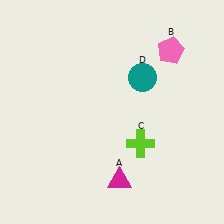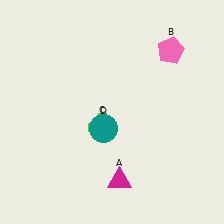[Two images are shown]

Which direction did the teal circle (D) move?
The teal circle (D) moved down.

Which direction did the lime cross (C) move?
The lime cross (C) moved left.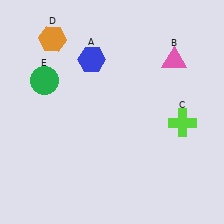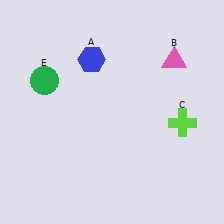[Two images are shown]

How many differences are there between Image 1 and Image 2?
There is 1 difference between the two images.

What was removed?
The orange hexagon (D) was removed in Image 2.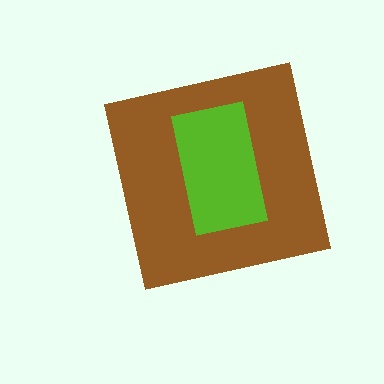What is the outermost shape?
The brown square.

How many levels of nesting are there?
2.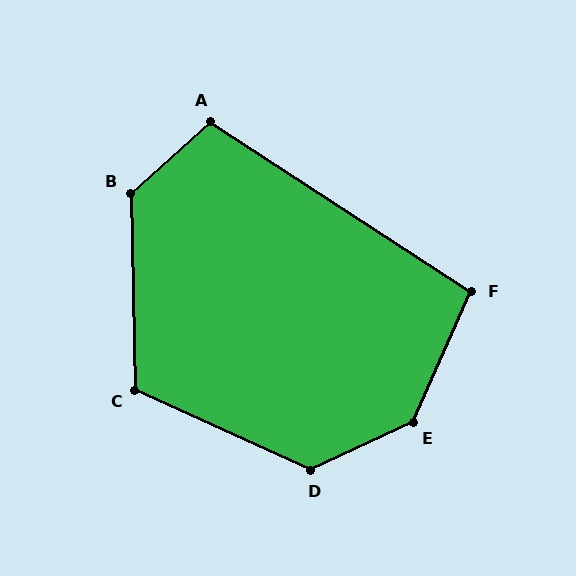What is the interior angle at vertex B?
Approximately 131 degrees (obtuse).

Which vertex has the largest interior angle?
E, at approximately 139 degrees.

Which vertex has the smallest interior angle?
F, at approximately 99 degrees.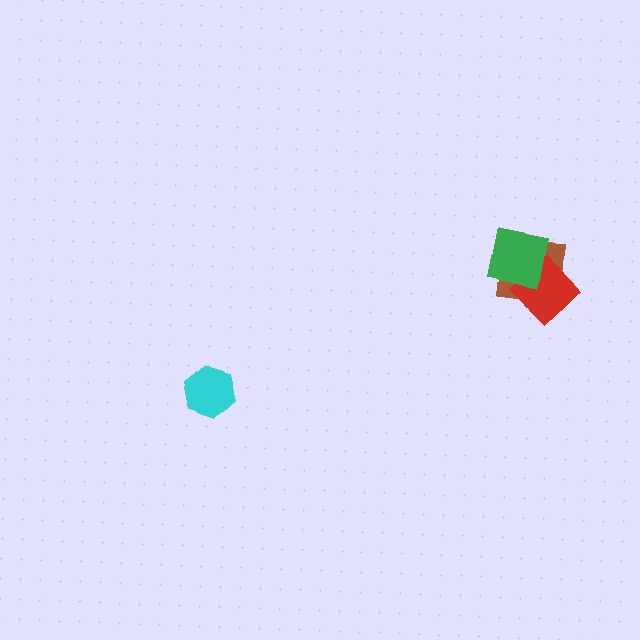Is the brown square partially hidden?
Yes, it is partially covered by another shape.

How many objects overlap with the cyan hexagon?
0 objects overlap with the cyan hexagon.